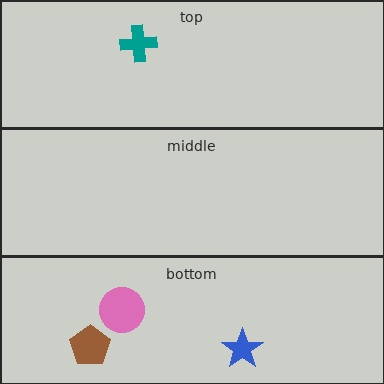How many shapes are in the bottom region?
3.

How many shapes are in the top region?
1.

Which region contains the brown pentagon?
The bottom region.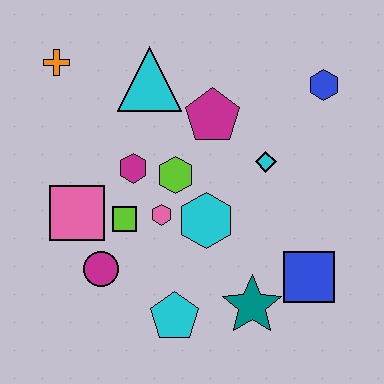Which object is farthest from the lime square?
The blue hexagon is farthest from the lime square.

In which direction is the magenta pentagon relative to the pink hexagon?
The magenta pentagon is above the pink hexagon.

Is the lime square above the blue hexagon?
No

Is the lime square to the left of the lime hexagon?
Yes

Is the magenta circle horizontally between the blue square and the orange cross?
Yes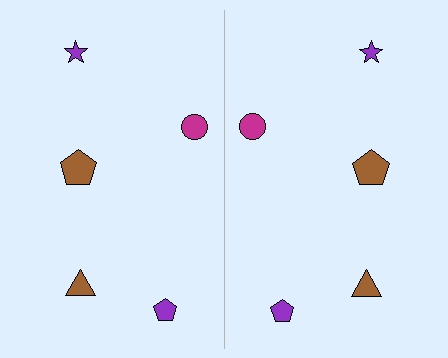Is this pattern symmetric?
Yes, this pattern has bilateral (reflection) symmetry.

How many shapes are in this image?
There are 10 shapes in this image.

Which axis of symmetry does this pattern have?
The pattern has a vertical axis of symmetry running through the center of the image.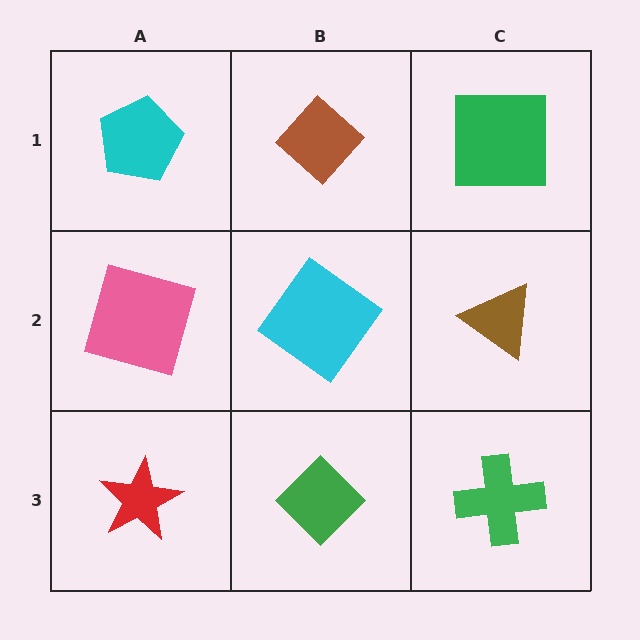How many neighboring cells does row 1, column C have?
2.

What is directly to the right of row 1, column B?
A green square.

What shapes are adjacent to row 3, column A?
A pink square (row 2, column A), a green diamond (row 3, column B).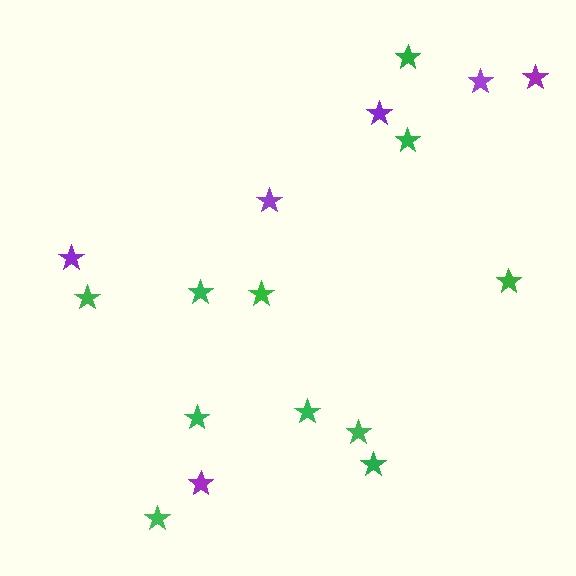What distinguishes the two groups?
There are 2 groups: one group of green stars (11) and one group of purple stars (6).